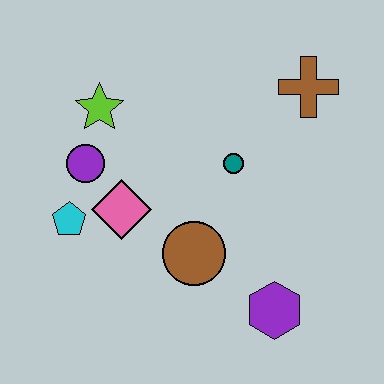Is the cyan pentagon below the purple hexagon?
No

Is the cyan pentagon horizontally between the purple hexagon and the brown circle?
No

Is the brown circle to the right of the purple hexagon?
No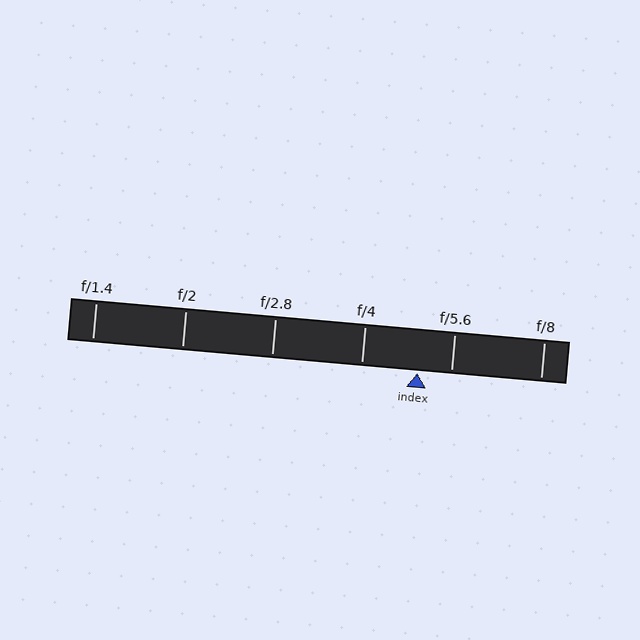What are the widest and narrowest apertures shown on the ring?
The widest aperture shown is f/1.4 and the narrowest is f/8.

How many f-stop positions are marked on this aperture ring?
There are 6 f-stop positions marked.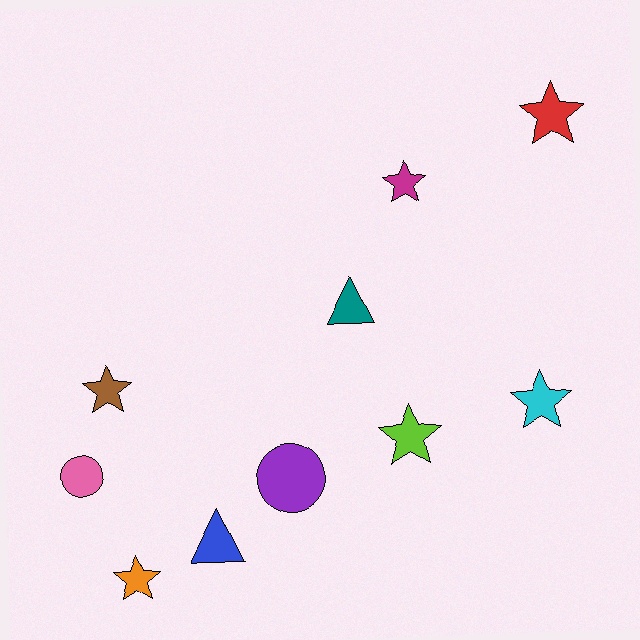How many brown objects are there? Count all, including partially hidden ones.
There is 1 brown object.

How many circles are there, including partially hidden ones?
There are 2 circles.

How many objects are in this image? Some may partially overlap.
There are 10 objects.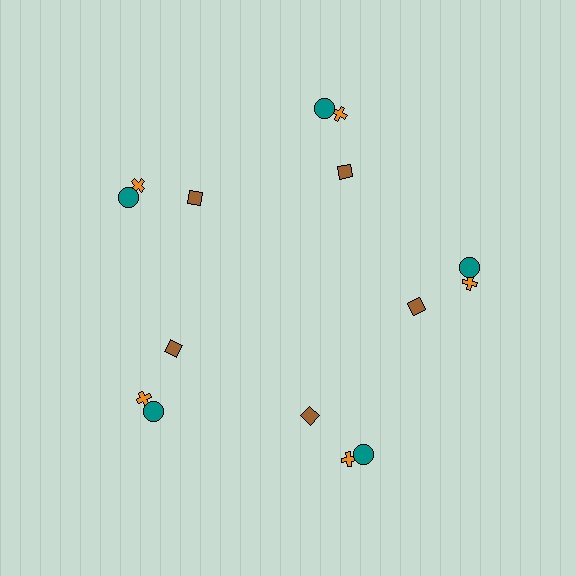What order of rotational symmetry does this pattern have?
This pattern has 5-fold rotational symmetry.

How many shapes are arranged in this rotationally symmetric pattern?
There are 15 shapes, arranged in 5 groups of 3.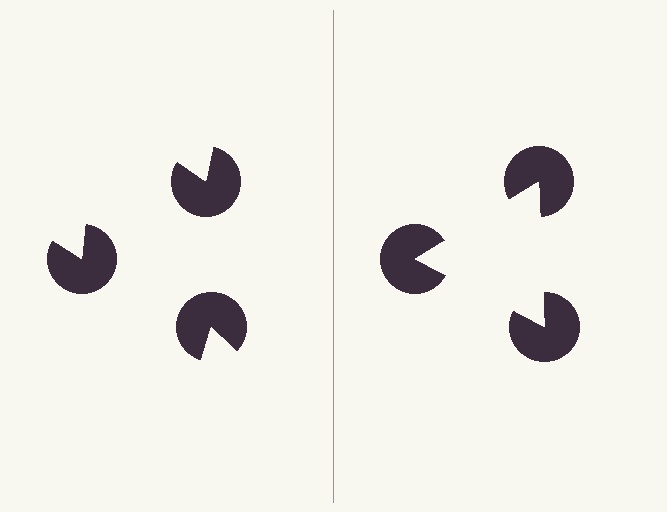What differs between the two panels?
The pac-man discs are positioned identically on both sides; only the wedge orientations differ. On the right they align to a triangle; on the left they are misaligned.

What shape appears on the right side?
An illusory triangle.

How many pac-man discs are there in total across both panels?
6 — 3 on each side.